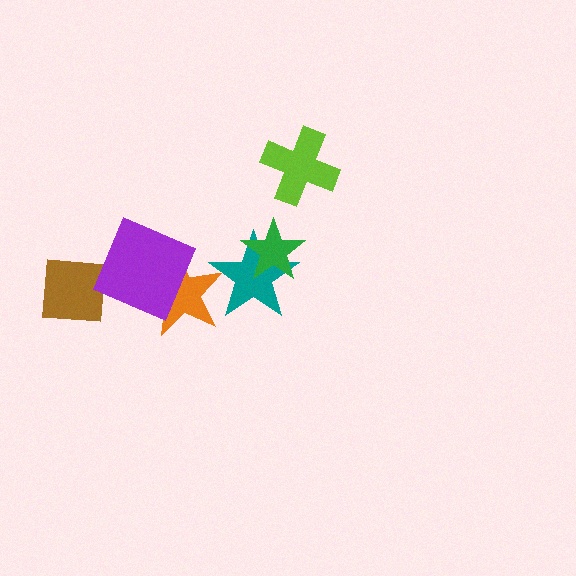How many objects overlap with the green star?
1 object overlaps with the green star.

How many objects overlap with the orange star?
2 objects overlap with the orange star.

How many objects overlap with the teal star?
2 objects overlap with the teal star.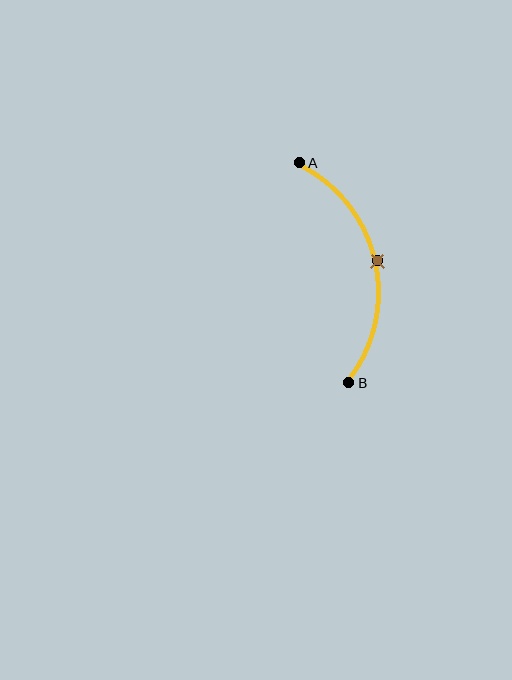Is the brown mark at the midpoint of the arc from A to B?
Yes. The brown mark lies on the arc at equal arc-length from both A and B — it is the arc midpoint.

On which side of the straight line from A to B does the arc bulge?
The arc bulges to the right of the straight line connecting A and B.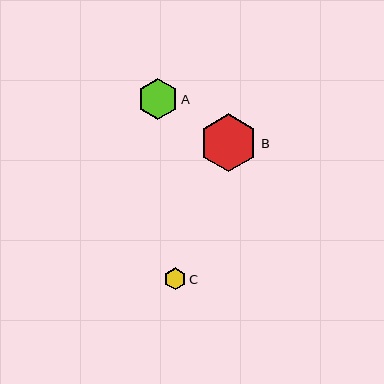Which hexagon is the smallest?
Hexagon C is the smallest with a size of approximately 22 pixels.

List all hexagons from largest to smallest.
From largest to smallest: B, A, C.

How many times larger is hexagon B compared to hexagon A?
Hexagon B is approximately 1.4 times the size of hexagon A.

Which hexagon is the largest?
Hexagon B is the largest with a size of approximately 58 pixels.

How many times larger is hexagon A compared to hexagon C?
Hexagon A is approximately 1.8 times the size of hexagon C.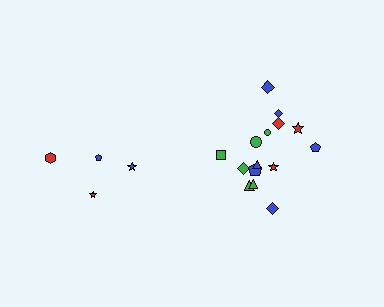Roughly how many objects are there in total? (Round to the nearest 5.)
Roughly 20 objects in total.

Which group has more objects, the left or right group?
The right group.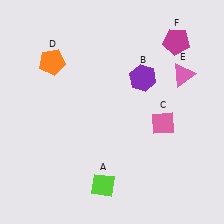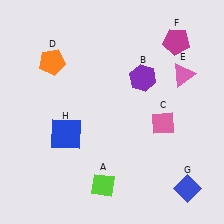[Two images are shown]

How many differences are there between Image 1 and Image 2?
There are 2 differences between the two images.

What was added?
A blue diamond (G), a blue square (H) were added in Image 2.